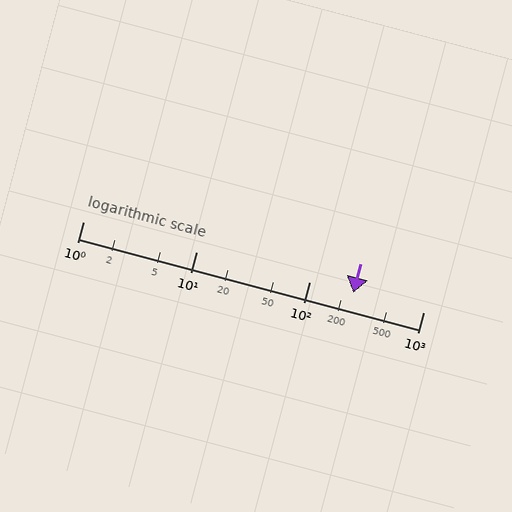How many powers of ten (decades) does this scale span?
The scale spans 3 decades, from 1 to 1000.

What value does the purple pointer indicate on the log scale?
The pointer indicates approximately 240.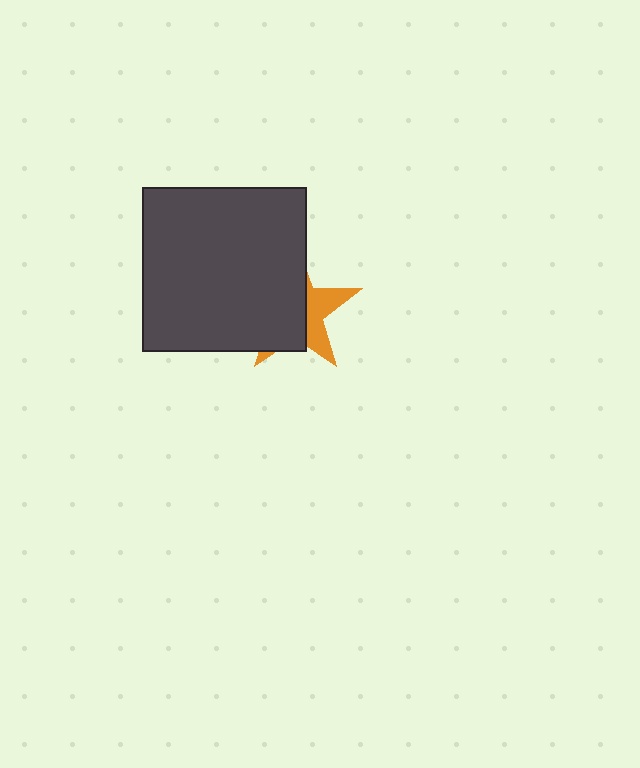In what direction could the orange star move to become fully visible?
The orange star could move right. That would shift it out from behind the dark gray square entirely.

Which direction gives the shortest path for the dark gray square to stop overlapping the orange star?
Moving left gives the shortest separation.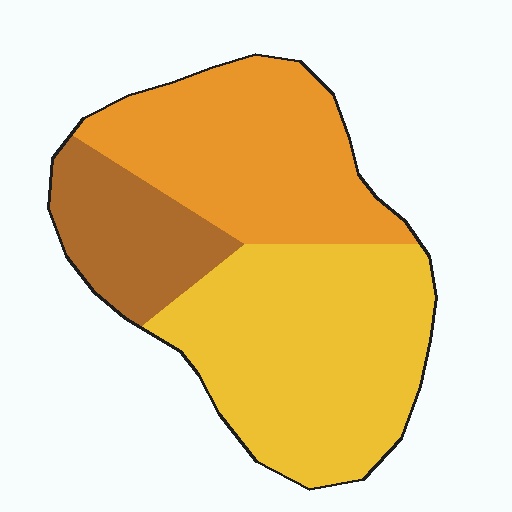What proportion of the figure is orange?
Orange takes up about three eighths (3/8) of the figure.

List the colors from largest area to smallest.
From largest to smallest: yellow, orange, brown.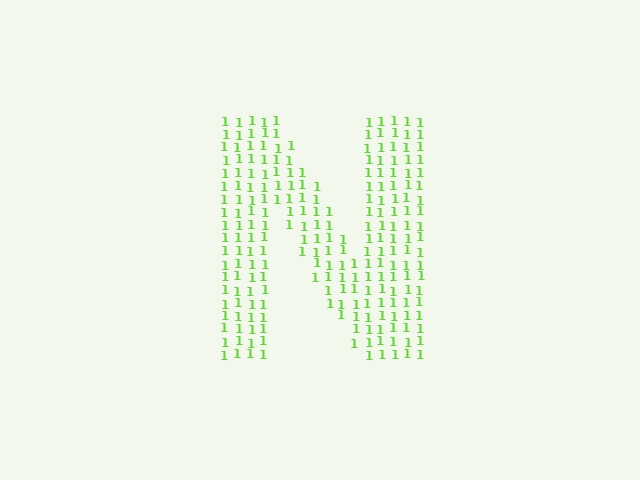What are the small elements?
The small elements are digit 1's.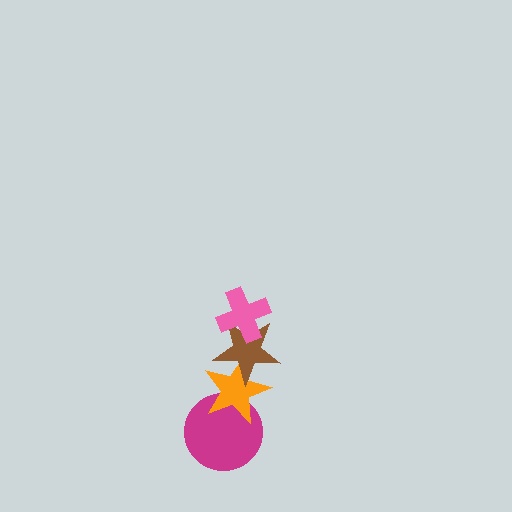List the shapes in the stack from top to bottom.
From top to bottom: the pink cross, the brown star, the orange star, the magenta circle.